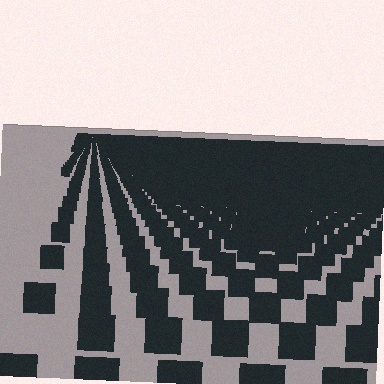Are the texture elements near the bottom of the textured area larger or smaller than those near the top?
Larger. Near the bottom, elements are closer to the viewer and appear at a bigger on-screen size.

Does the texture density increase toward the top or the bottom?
Density increases toward the top.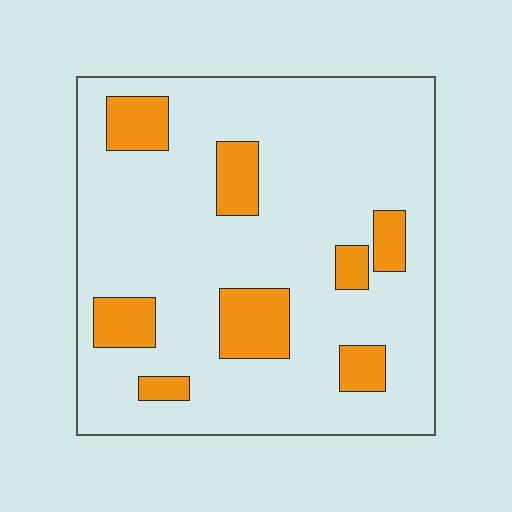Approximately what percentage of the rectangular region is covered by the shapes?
Approximately 15%.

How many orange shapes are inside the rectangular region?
8.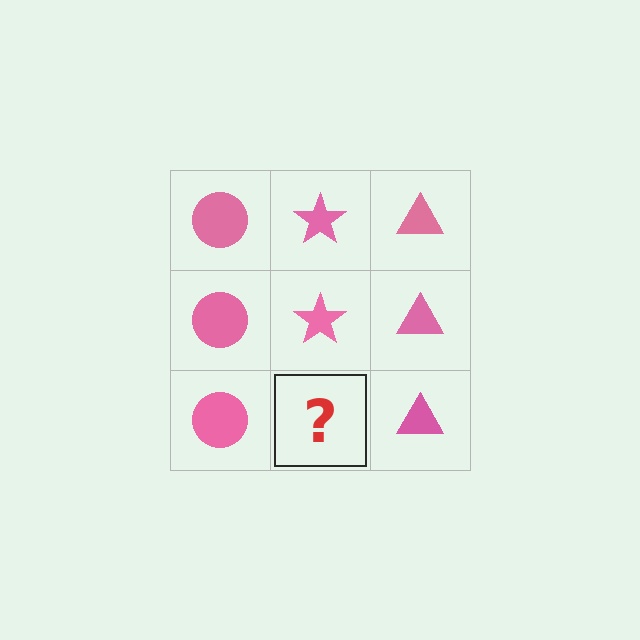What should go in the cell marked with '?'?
The missing cell should contain a pink star.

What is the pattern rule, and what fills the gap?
The rule is that each column has a consistent shape. The gap should be filled with a pink star.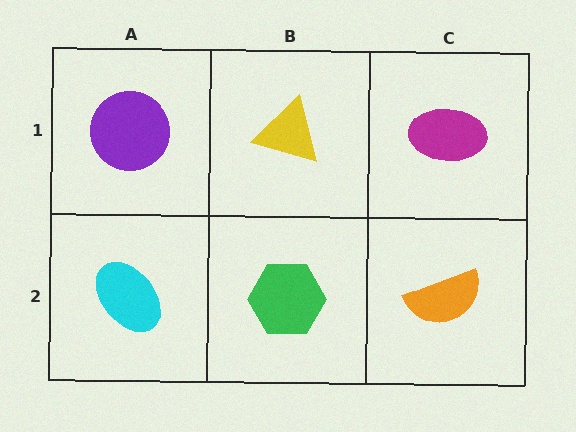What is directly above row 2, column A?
A purple circle.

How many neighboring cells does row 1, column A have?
2.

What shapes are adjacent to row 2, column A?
A purple circle (row 1, column A), a green hexagon (row 2, column B).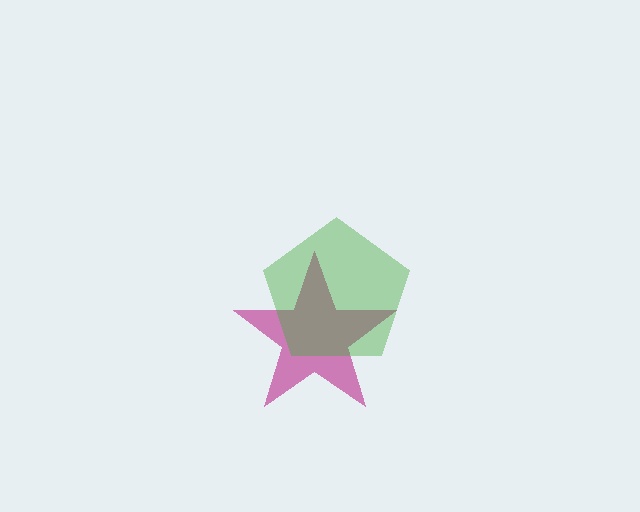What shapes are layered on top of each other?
The layered shapes are: a magenta star, a green pentagon.